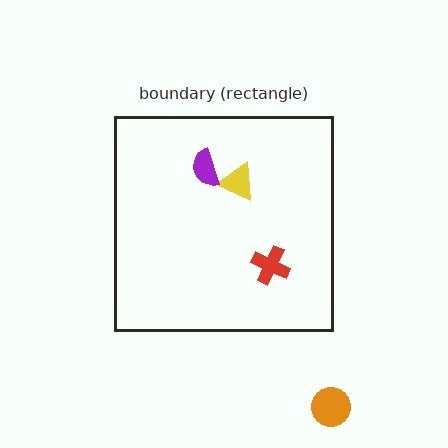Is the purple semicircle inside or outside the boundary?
Inside.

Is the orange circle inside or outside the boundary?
Outside.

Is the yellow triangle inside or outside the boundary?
Inside.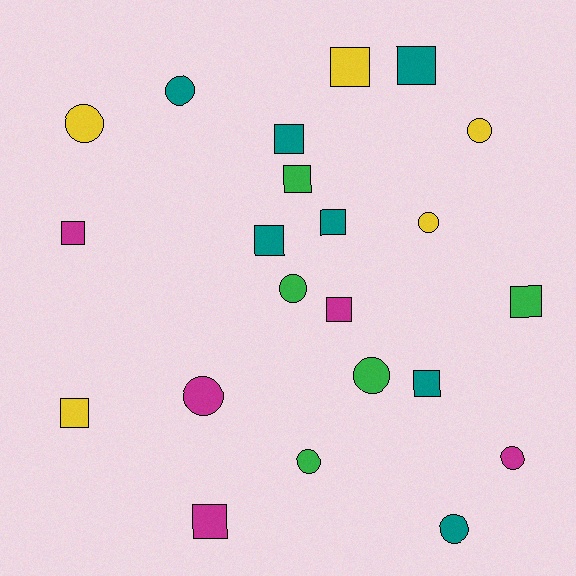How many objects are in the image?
There are 22 objects.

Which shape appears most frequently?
Square, with 12 objects.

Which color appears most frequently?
Teal, with 7 objects.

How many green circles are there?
There are 3 green circles.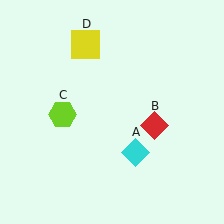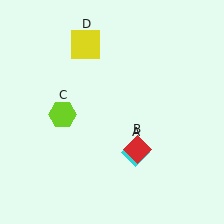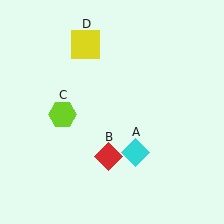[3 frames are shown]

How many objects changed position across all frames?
1 object changed position: red diamond (object B).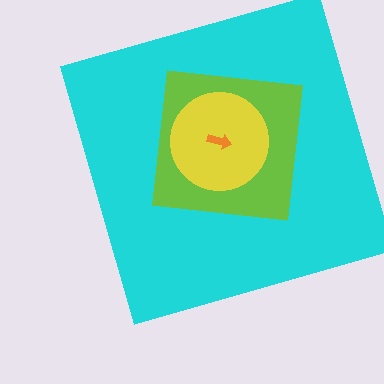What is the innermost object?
The orange arrow.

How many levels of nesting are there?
4.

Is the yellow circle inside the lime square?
Yes.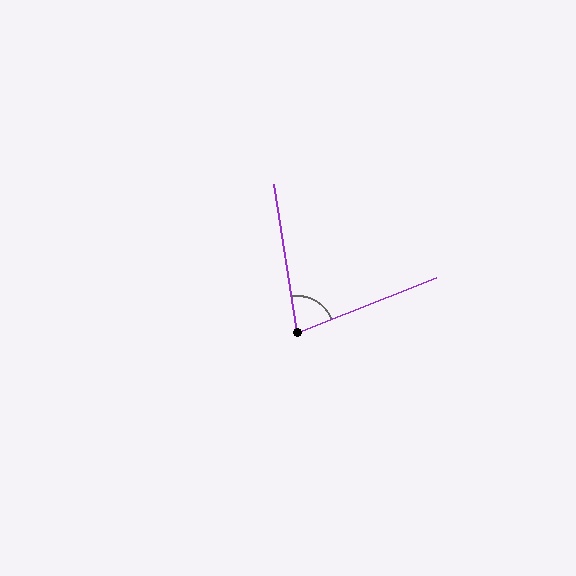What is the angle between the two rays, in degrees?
Approximately 77 degrees.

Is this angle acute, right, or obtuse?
It is acute.